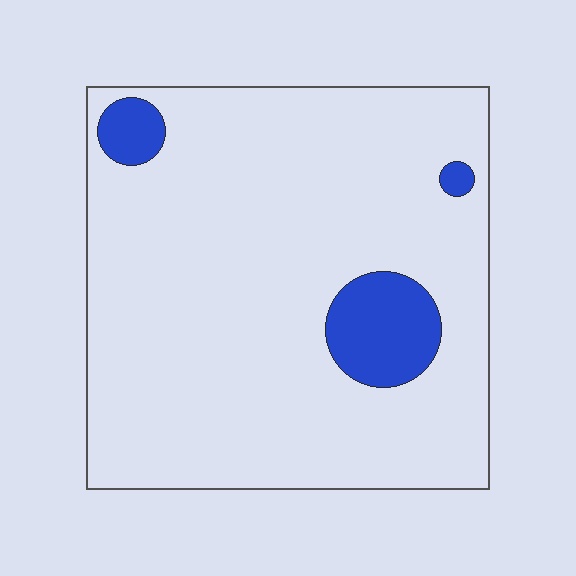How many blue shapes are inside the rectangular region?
3.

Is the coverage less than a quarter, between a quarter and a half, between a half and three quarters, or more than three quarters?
Less than a quarter.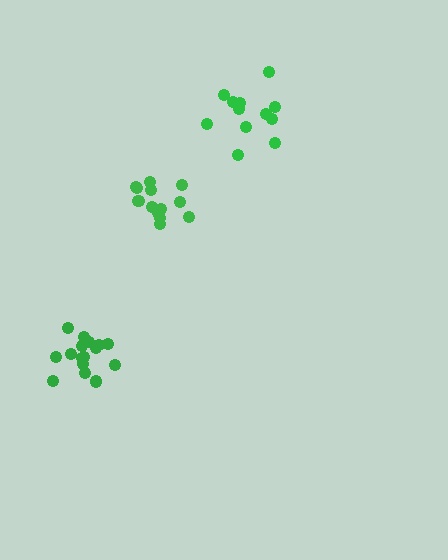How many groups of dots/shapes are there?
There are 3 groups.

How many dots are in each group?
Group 1: 12 dots, Group 2: 16 dots, Group 3: 14 dots (42 total).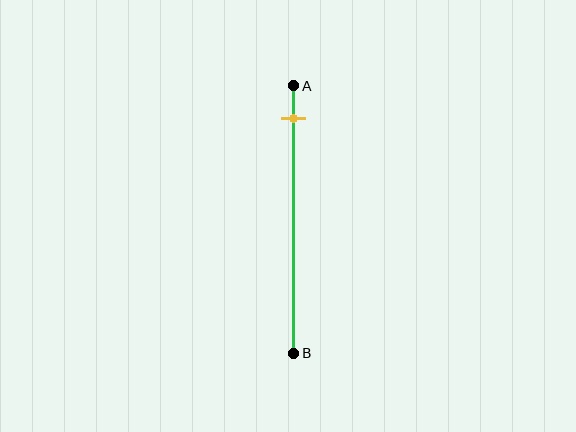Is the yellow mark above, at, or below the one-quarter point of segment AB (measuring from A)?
The yellow mark is above the one-quarter point of segment AB.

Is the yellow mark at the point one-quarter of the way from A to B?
No, the mark is at about 10% from A, not at the 25% one-quarter point.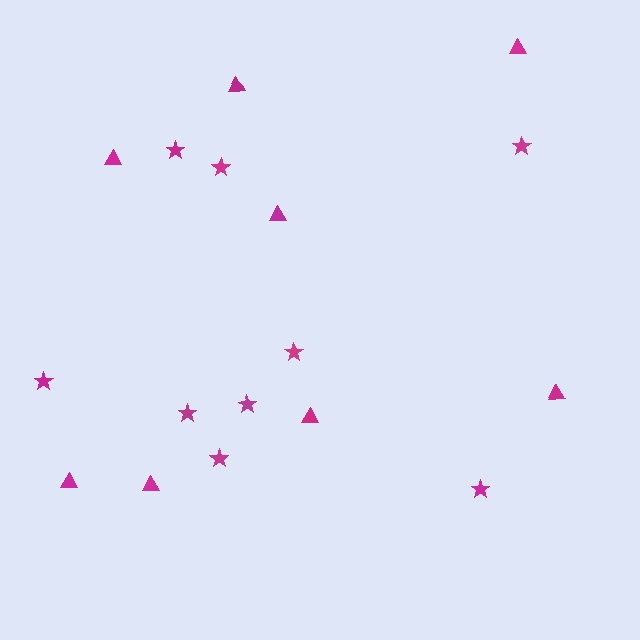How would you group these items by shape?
There are 2 groups: one group of triangles (8) and one group of stars (9).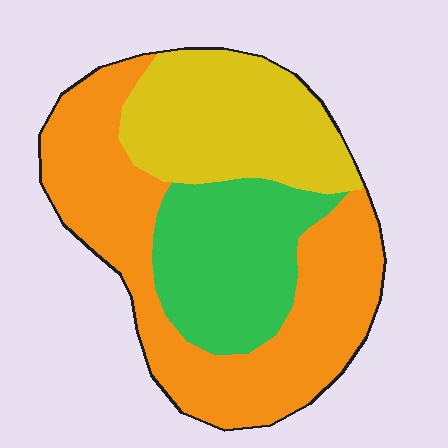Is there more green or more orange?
Orange.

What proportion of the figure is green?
Green takes up about one quarter (1/4) of the figure.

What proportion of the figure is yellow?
Yellow covers roughly 30% of the figure.